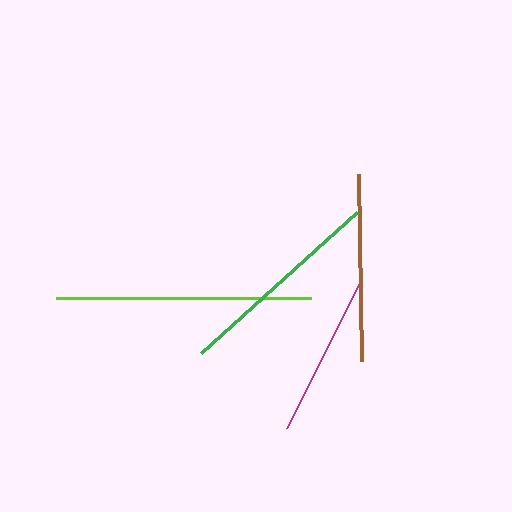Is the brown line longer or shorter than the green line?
The green line is longer than the brown line.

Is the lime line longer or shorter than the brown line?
The lime line is longer than the brown line.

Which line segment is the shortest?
The magenta line is the shortest at approximately 167 pixels.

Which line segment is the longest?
The lime line is the longest at approximately 255 pixels.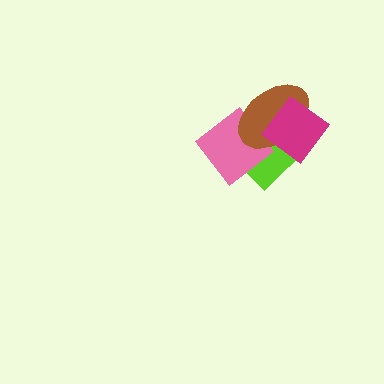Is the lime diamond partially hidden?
Yes, it is partially covered by another shape.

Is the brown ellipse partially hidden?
Yes, it is partially covered by another shape.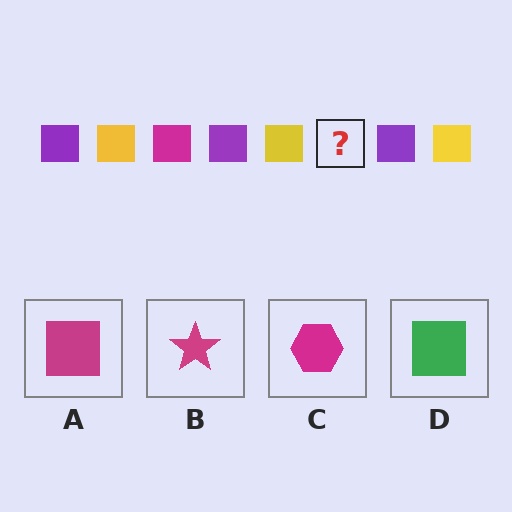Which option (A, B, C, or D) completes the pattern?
A.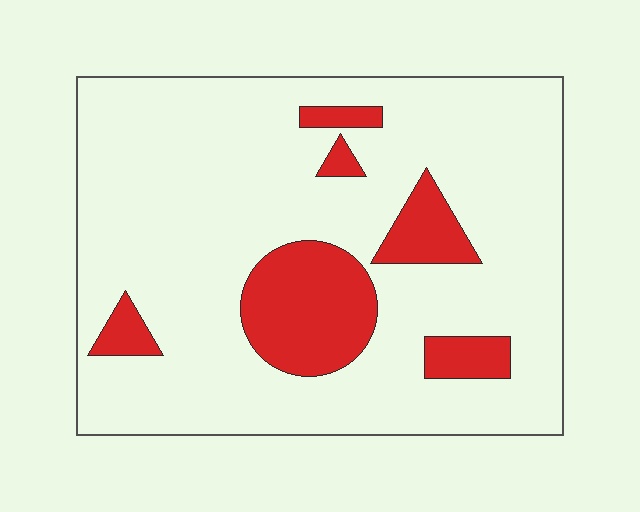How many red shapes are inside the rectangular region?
6.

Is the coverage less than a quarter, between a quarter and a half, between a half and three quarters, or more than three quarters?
Less than a quarter.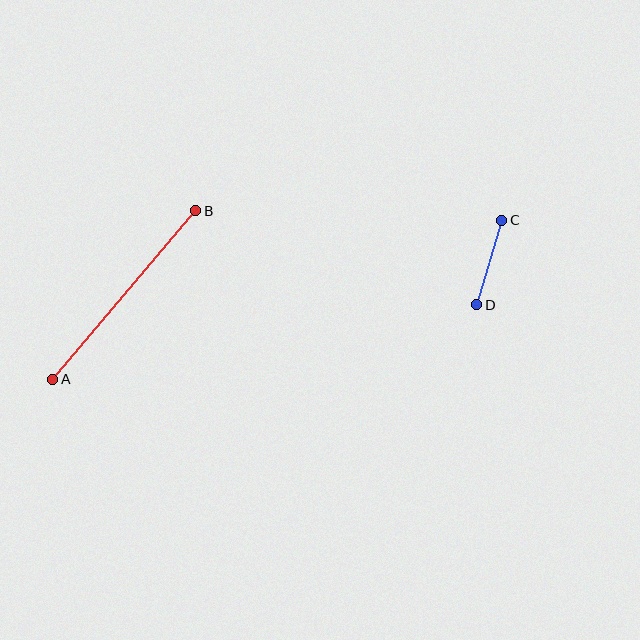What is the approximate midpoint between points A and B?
The midpoint is at approximately (124, 295) pixels.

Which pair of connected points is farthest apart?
Points A and B are farthest apart.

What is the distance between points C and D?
The distance is approximately 88 pixels.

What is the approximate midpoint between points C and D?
The midpoint is at approximately (489, 263) pixels.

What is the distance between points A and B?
The distance is approximately 221 pixels.